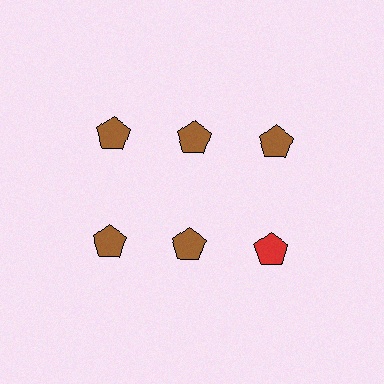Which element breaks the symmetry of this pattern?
The red pentagon in the second row, center column breaks the symmetry. All other shapes are brown pentagons.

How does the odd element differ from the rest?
It has a different color: red instead of brown.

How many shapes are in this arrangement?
There are 6 shapes arranged in a grid pattern.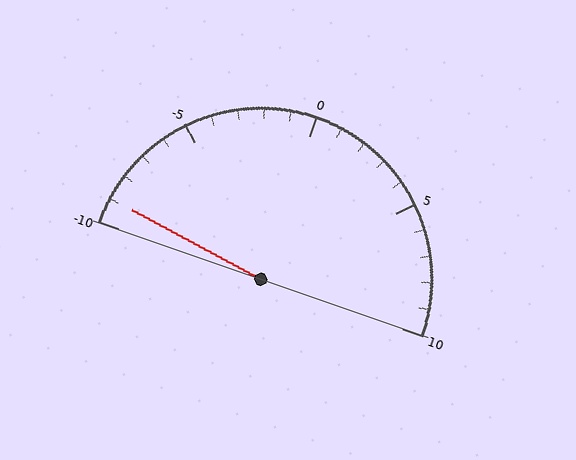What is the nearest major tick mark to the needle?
The nearest major tick mark is -10.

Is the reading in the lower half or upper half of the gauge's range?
The reading is in the lower half of the range (-10 to 10).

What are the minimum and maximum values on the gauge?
The gauge ranges from -10 to 10.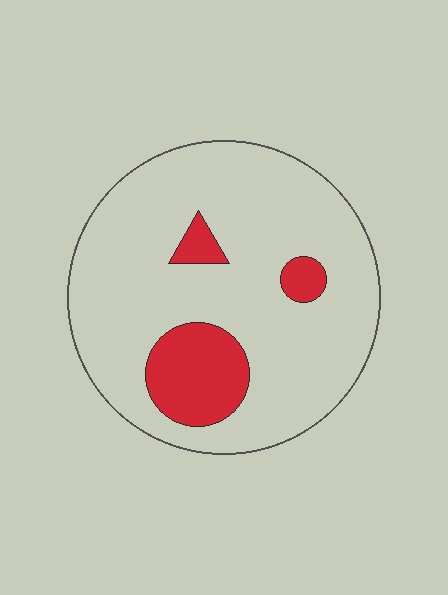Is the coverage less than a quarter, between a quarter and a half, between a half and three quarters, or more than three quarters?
Less than a quarter.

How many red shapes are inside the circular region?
3.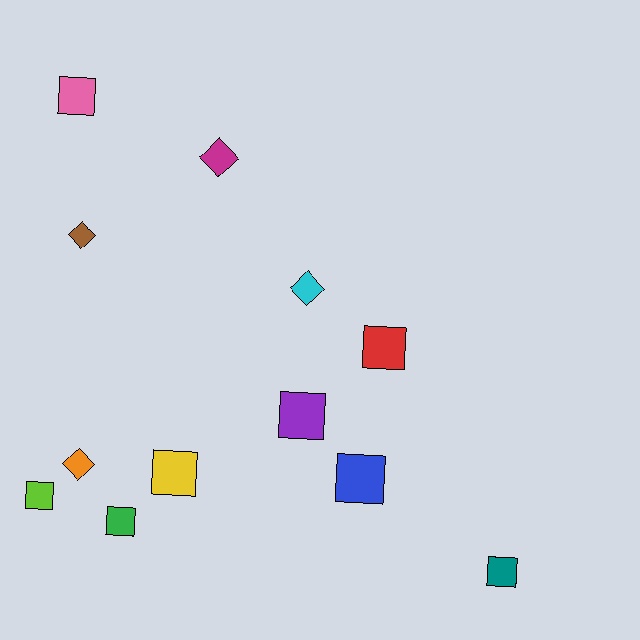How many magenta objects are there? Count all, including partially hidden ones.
There is 1 magenta object.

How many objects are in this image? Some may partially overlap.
There are 12 objects.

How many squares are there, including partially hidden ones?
There are 8 squares.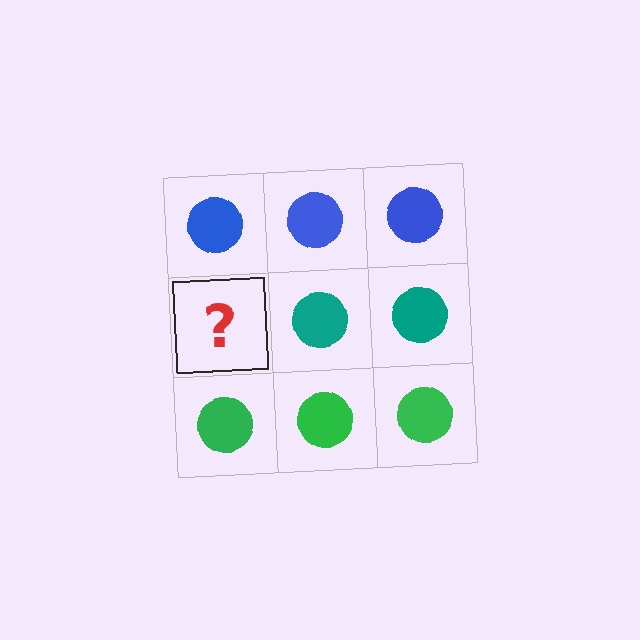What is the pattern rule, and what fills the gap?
The rule is that each row has a consistent color. The gap should be filled with a teal circle.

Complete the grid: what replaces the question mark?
The question mark should be replaced with a teal circle.